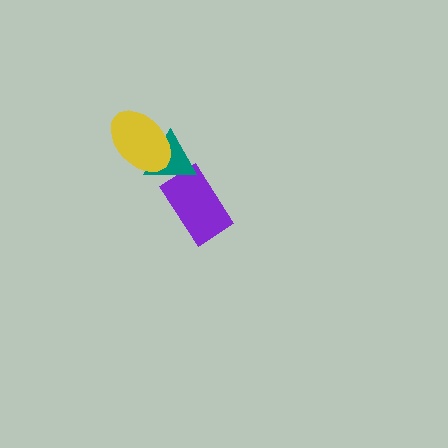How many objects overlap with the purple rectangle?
1 object overlaps with the purple rectangle.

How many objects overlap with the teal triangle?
2 objects overlap with the teal triangle.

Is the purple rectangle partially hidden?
Yes, it is partially covered by another shape.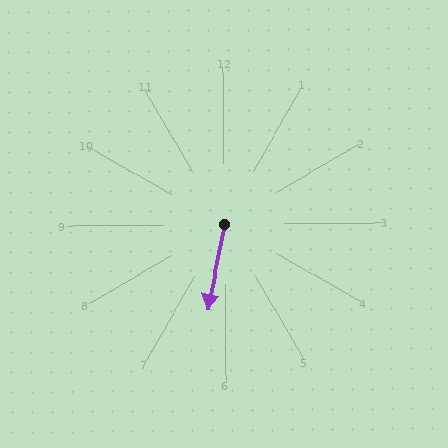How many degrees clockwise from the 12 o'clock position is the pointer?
Approximately 192 degrees.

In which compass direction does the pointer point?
South.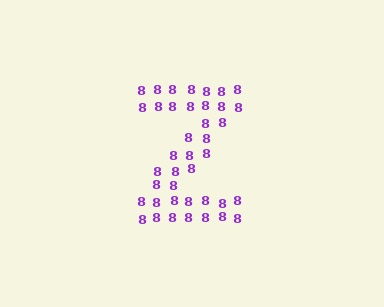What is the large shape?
The large shape is the letter Z.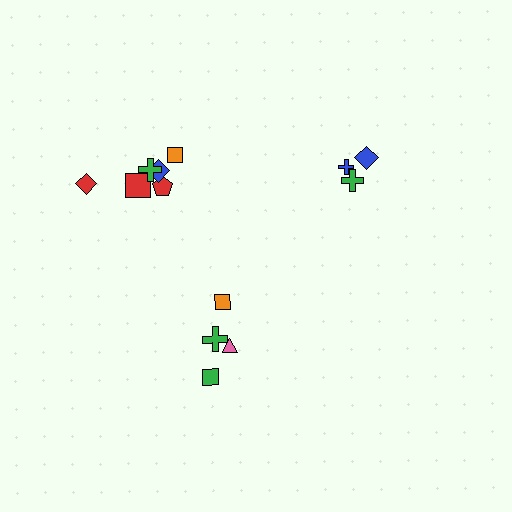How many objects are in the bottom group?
There are 4 objects.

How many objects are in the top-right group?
There are 3 objects.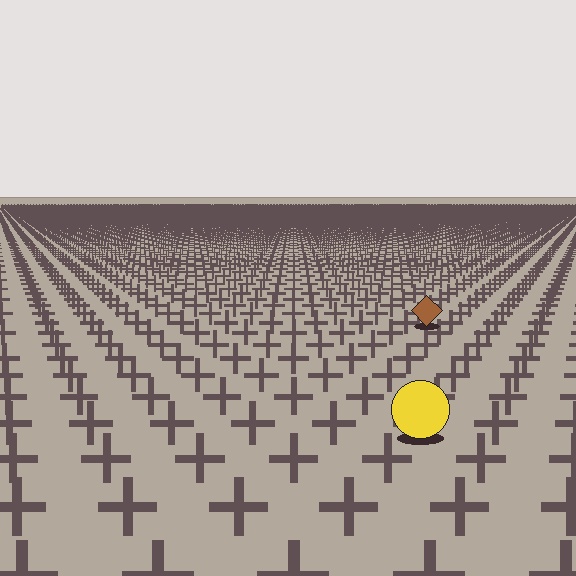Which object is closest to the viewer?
The yellow circle is closest. The texture marks near it are larger and more spread out.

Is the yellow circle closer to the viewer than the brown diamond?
Yes. The yellow circle is closer — you can tell from the texture gradient: the ground texture is coarser near it.